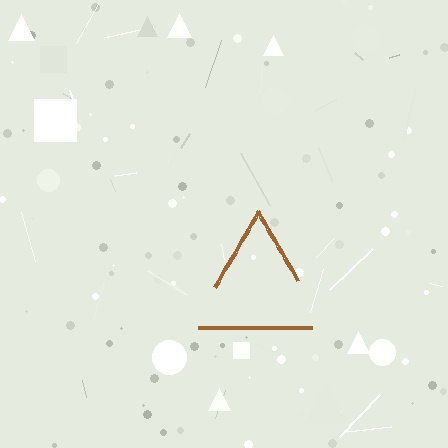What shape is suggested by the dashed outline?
The dashed outline suggests a triangle.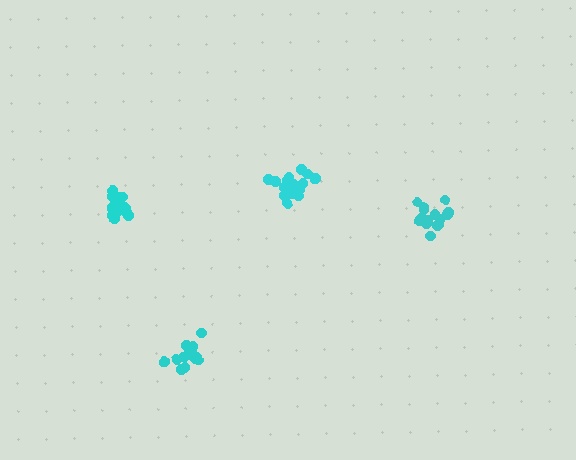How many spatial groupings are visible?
There are 4 spatial groupings.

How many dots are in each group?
Group 1: 15 dots, Group 2: 15 dots, Group 3: 13 dots, Group 4: 18 dots (61 total).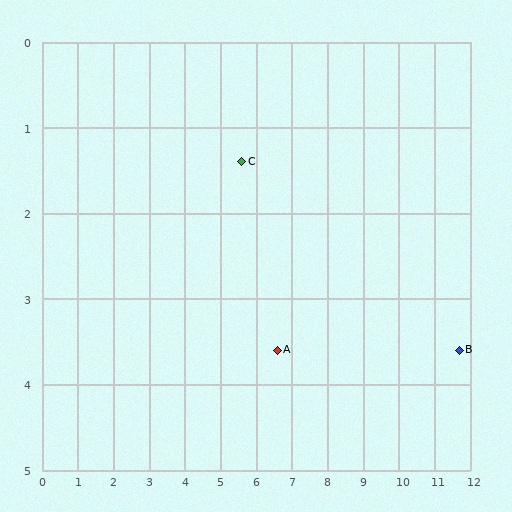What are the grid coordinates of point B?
Point B is at approximately (11.7, 3.6).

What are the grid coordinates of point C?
Point C is at approximately (5.6, 1.4).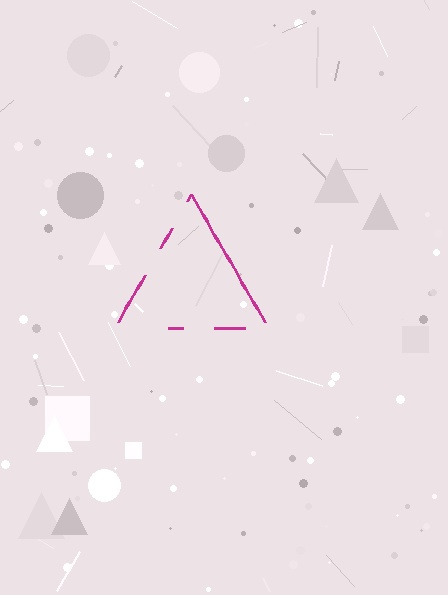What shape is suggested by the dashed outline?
The dashed outline suggests a triangle.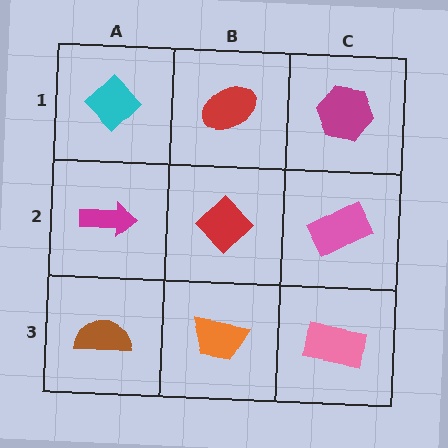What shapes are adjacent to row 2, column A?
A cyan diamond (row 1, column A), a brown semicircle (row 3, column A), a red diamond (row 2, column B).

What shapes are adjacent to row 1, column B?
A red diamond (row 2, column B), a cyan diamond (row 1, column A), a magenta hexagon (row 1, column C).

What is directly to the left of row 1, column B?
A cyan diamond.